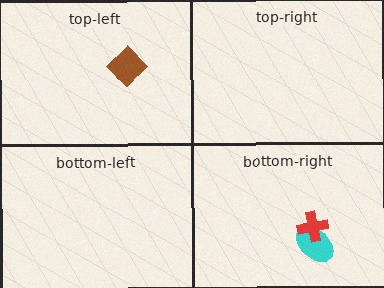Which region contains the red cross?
The bottom-right region.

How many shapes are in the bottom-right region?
2.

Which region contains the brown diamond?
The top-left region.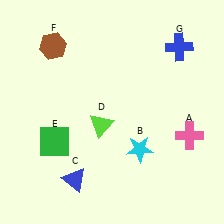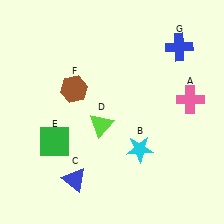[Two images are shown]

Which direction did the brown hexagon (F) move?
The brown hexagon (F) moved down.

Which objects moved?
The objects that moved are: the pink cross (A), the brown hexagon (F).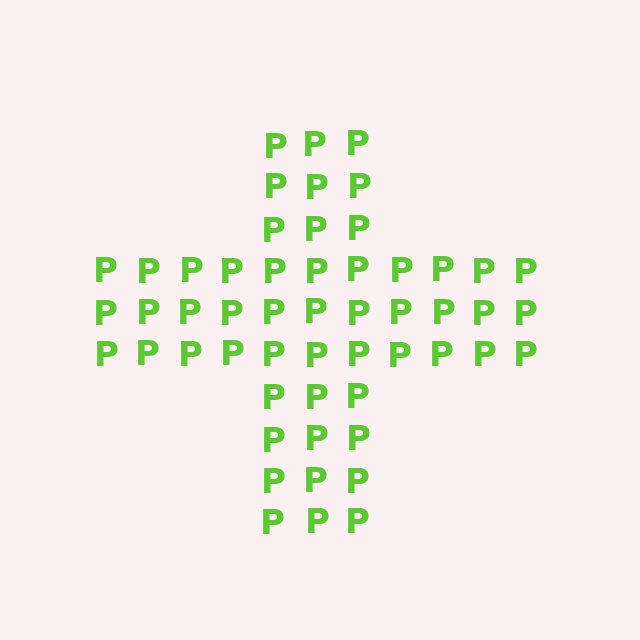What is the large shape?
The large shape is a cross.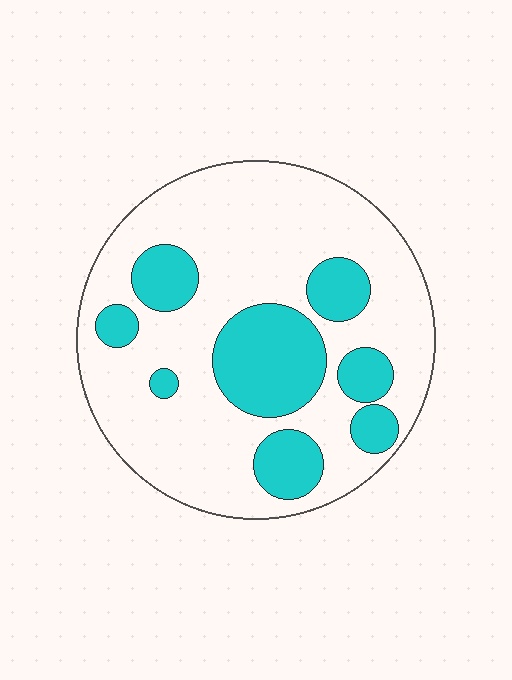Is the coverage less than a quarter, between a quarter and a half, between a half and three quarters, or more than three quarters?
Between a quarter and a half.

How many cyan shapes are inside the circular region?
8.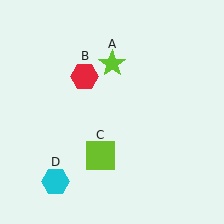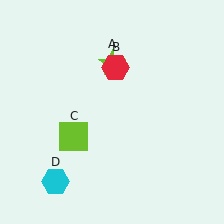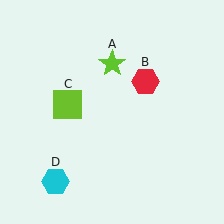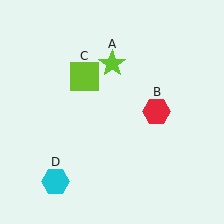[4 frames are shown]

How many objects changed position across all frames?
2 objects changed position: red hexagon (object B), lime square (object C).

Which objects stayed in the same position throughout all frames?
Lime star (object A) and cyan hexagon (object D) remained stationary.